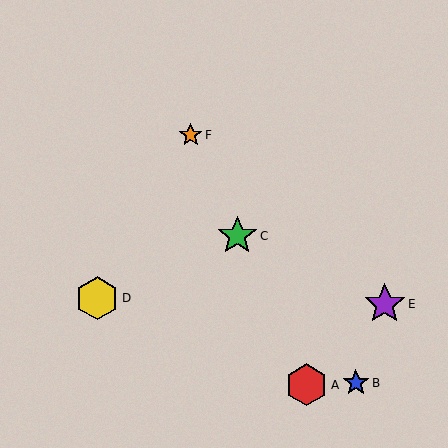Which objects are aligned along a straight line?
Objects A, C, F are aligned along a straight line.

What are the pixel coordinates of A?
Object A is at (307, 385).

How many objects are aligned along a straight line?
3 objects (A, C, F) are aligned along a straight line.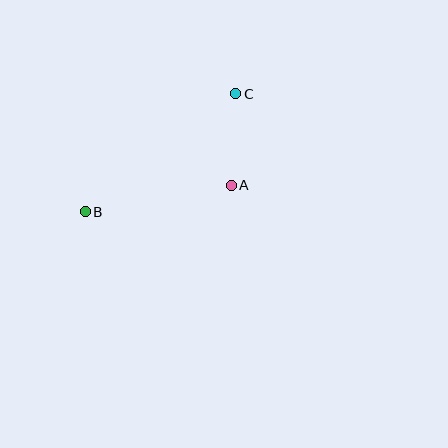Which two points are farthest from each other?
Points B and C are farthest from each other.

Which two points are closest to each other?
Points A and C are closest to each other.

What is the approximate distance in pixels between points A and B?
The distance between A and B is approximately 148 pixels.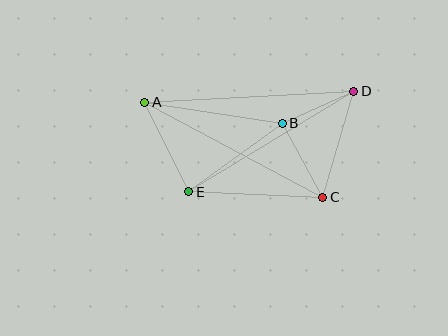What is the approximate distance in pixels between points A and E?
The distance between A and E is approximately 99 pixels.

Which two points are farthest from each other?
Points A and D are farthest from each other.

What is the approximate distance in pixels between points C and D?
The distance between C and D is approximately 111 pixels.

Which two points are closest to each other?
Points B and D are closest to each other.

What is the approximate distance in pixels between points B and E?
The distance between B and E is approximately 116 pixels.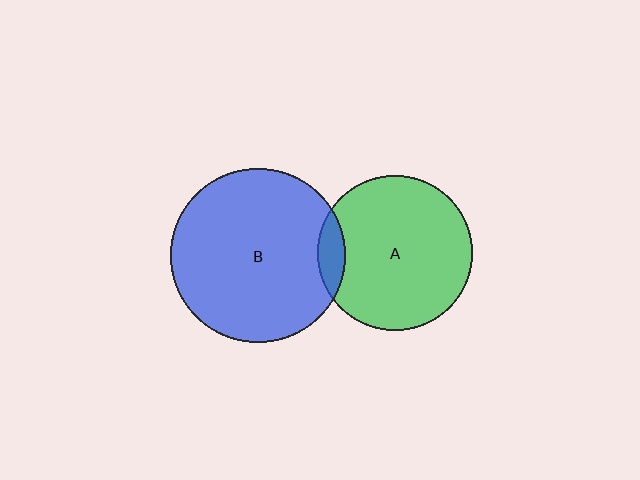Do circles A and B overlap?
Yes.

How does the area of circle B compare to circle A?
Approximately 1.3 times.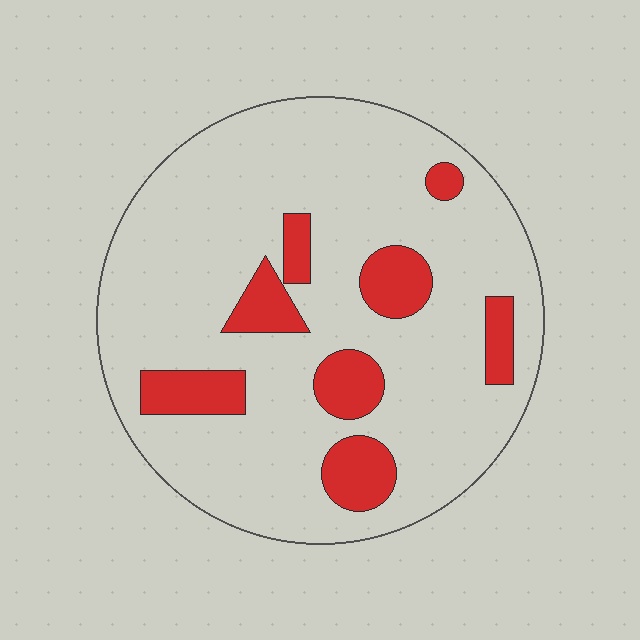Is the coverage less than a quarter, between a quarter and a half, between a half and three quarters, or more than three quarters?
Less than a quarter.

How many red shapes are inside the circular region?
8.